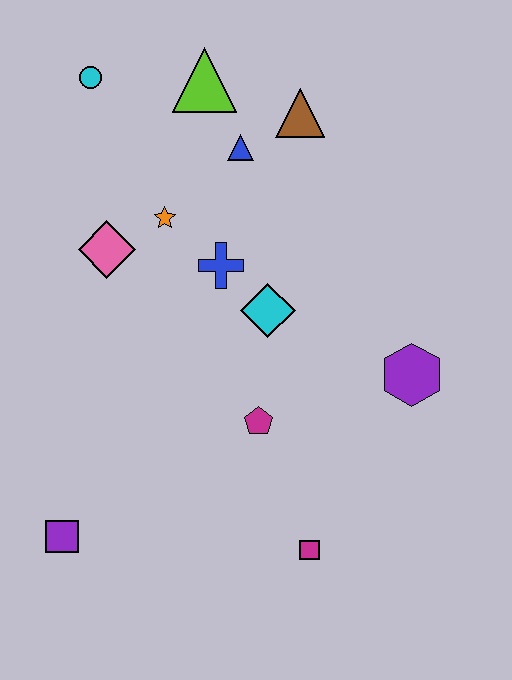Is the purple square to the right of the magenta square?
No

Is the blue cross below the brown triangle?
Yes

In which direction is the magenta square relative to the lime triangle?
The magenta square is below the lime triangle.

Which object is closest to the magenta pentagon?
The cyan diamond is closest to the magenta pentagon.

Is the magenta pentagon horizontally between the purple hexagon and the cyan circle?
Yes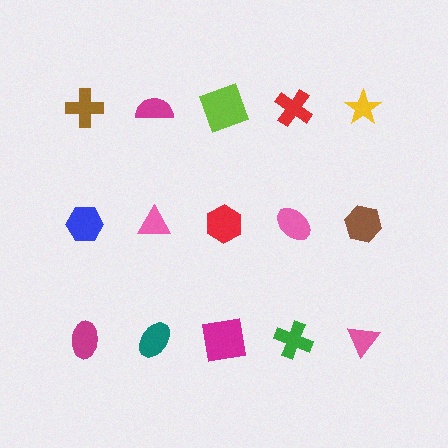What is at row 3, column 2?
A teal ellipse.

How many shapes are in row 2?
5 shapes.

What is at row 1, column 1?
A brown cross.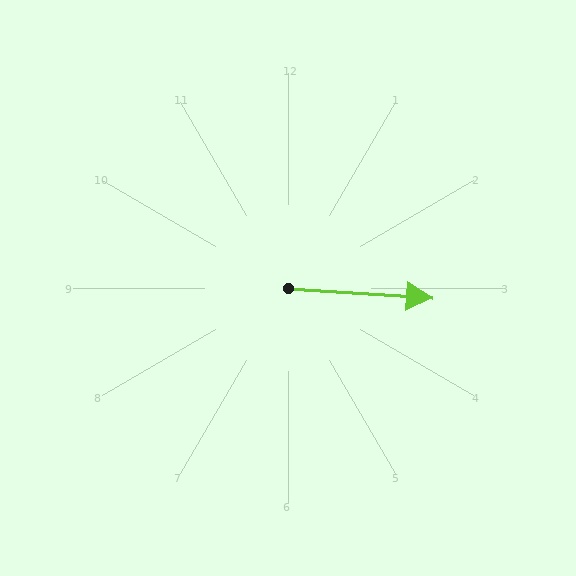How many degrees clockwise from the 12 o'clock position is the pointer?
Approximately 94 degrees.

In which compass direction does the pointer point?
East.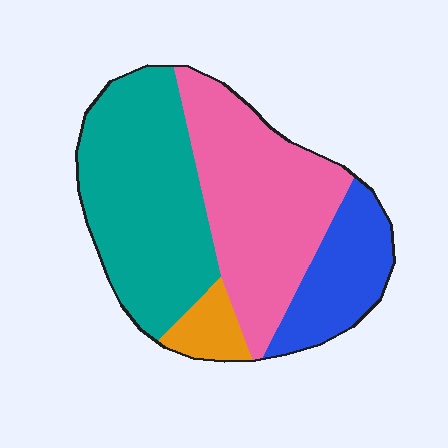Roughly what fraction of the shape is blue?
Blue covers 17% of the shape.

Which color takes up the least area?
Orange, at roughly 5%.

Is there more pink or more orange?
Pink.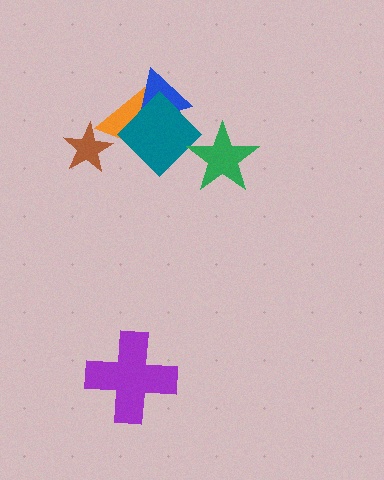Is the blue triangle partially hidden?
Yes, it is partially covered by another shape.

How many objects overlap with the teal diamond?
3 objects overlap with the teal diamond.